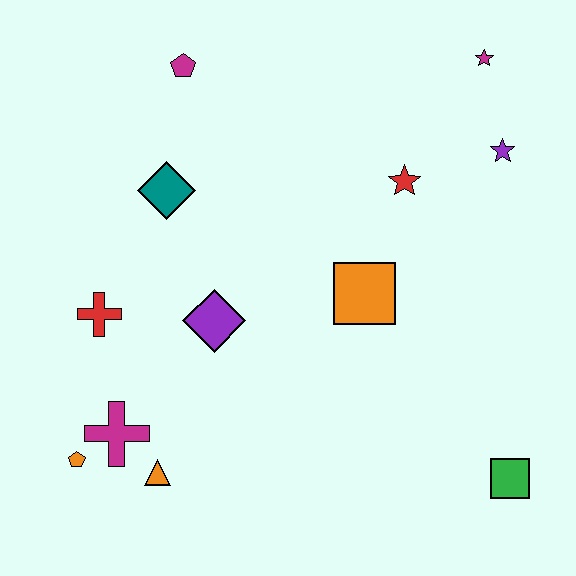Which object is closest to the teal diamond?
The magenta pentagon is closest to the teal diamond.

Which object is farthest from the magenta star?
The orange pentagon is farthest from the magenta star.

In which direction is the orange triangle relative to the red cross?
The orange triangle is below the red cross.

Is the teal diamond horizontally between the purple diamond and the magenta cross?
Yes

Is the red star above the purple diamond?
Yes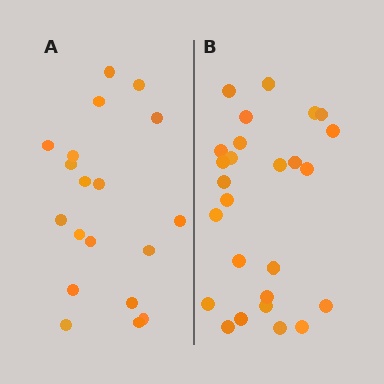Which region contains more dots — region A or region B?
Region B (the right region) has more dots.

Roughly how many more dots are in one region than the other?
Region B has roughly 8 or so more dots than region A.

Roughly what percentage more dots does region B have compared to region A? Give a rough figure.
About 35% more.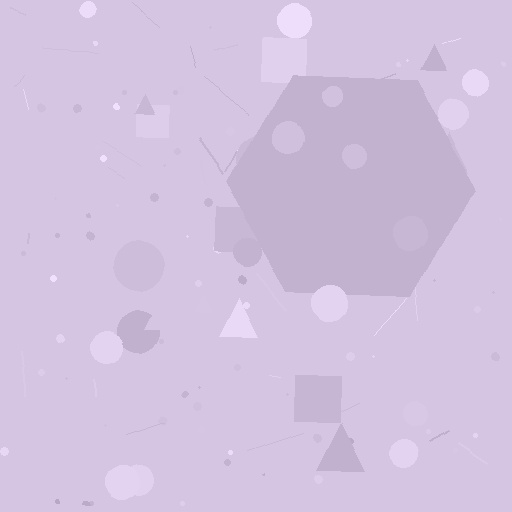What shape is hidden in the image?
A hexagon is hidden in the image.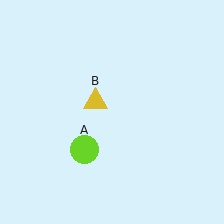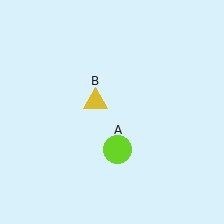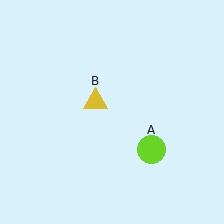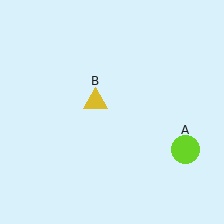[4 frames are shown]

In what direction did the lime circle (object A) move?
The lime circle (object A) moved right.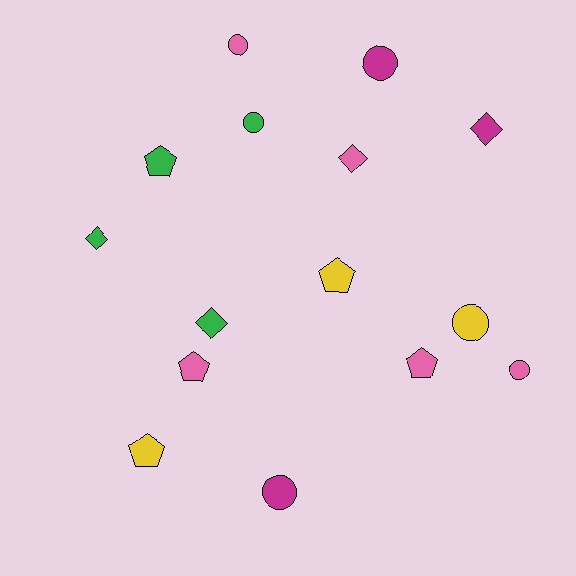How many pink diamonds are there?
There is 1 pink diamond.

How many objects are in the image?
There are 15 objects.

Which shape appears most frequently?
Circle, with 6 objects.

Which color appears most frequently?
Pink, with 5 objects.